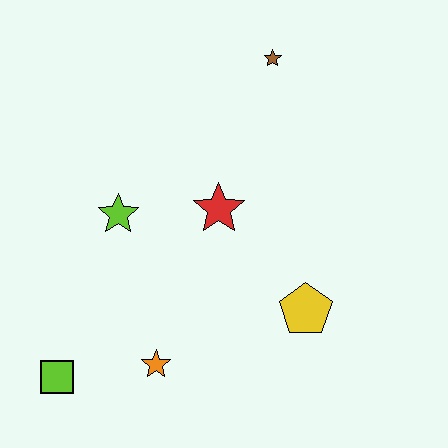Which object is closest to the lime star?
The red star is closest to the lime star.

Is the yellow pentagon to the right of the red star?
Yes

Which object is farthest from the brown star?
The lime square is farthest from the brown star.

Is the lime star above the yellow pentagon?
Yes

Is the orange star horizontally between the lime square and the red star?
Yes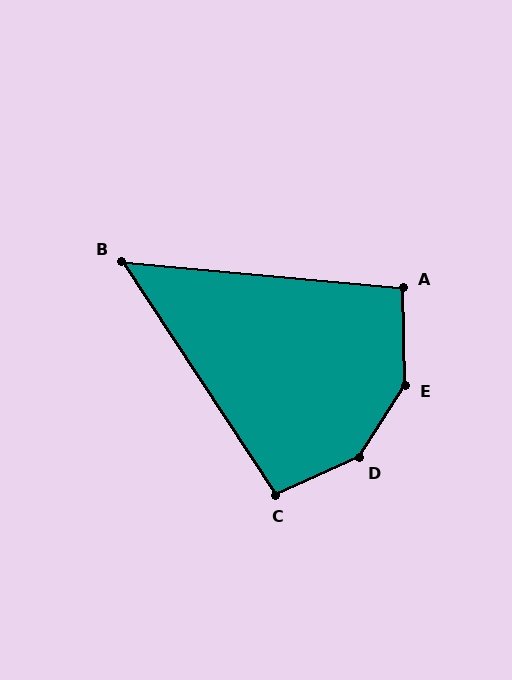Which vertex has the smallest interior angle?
B, at approximately 51 degrees.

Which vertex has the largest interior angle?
D, at approximately 147 degrees.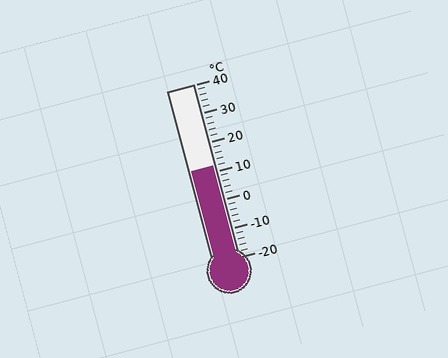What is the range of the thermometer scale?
The thermometer scale ranges from -20°C to 40°C.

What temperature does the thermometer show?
The thermometer shows approximately 12°C.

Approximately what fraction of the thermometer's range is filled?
The thermometer is filled to approximately 55% of its range.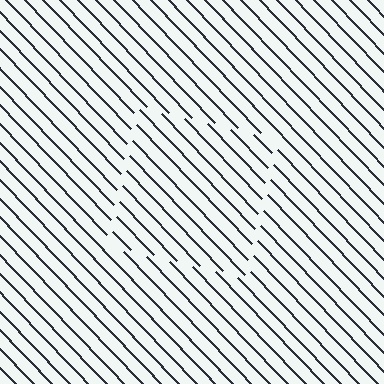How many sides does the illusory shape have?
4 sides — the line-ends trace a square.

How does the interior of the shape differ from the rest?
The interior of the shape contains the same grating, shifted by half a period — the contour is defined by the phase discontinuity where line-ends from the inner and outer gratings abut.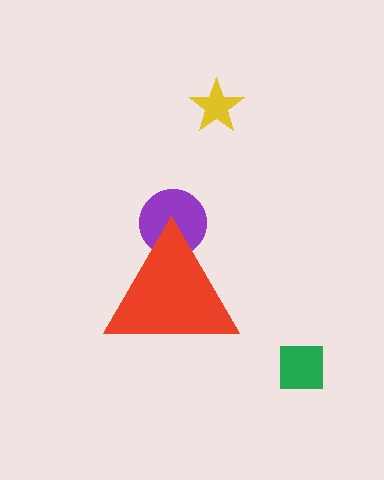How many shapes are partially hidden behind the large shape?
1 shape is partially hidden.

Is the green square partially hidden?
No, the green square is fully visible.